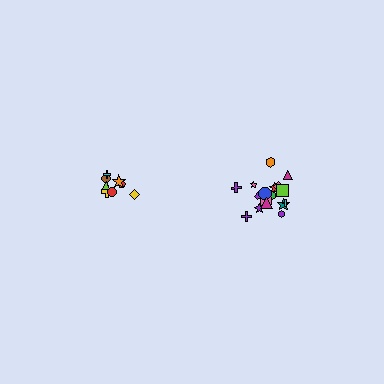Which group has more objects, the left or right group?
The right group.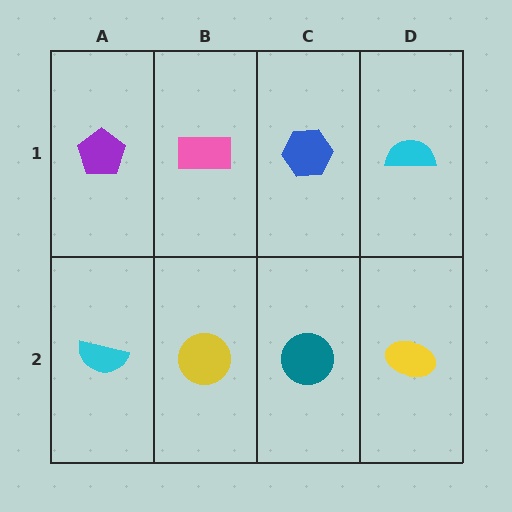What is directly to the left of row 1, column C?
A pink rectangle.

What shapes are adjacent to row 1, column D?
A yellow ellipse (row 2, column D), a blue hexagon (row 1, column C).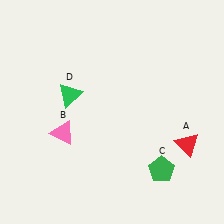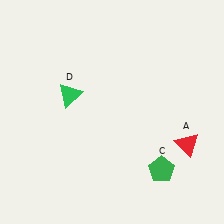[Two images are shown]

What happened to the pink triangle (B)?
The pink triangle (B) was removed in Image 2. It was in the bottom-left area of Image 1.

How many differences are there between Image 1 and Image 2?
There is 1 difference between the two images.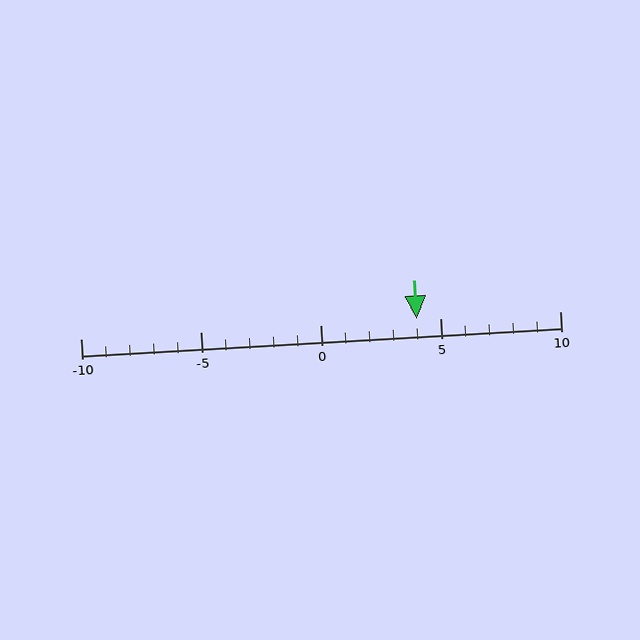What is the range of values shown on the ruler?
The ruler shows values from -10 to 10.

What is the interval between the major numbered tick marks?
The major tick marks are spaced 5 units apart.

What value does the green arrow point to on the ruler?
The green arrow points to approximately 4.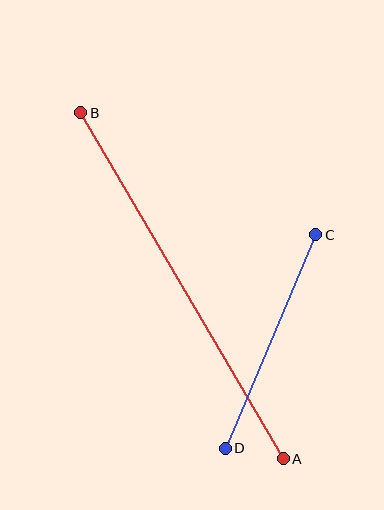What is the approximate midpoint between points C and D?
The midpoint is at approximately (271, 342) pixels.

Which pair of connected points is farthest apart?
Points A and B are farthest apart.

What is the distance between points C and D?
The distance is approximately 232 pixels.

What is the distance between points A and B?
The distance is approximately 401 pixels.